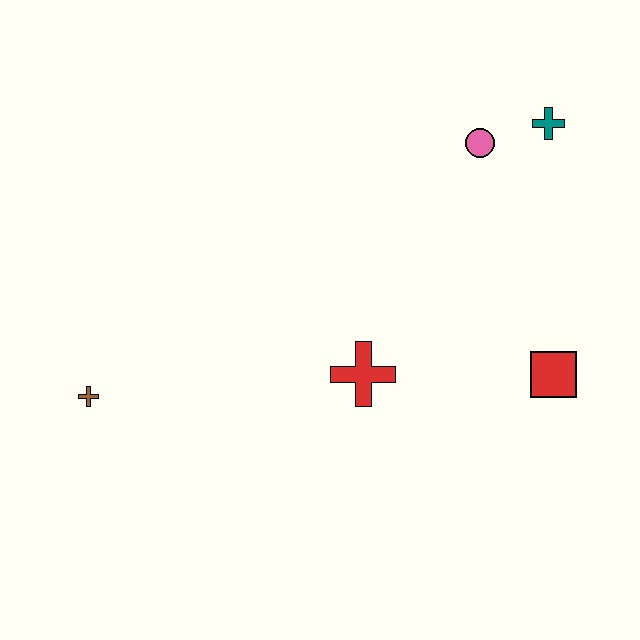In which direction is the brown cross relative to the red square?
The brown cross is to the left of the red square.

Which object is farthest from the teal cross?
The brown cross is farthest from the teal cross.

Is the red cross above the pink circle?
No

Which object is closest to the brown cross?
The red cross is closest to the brown cross.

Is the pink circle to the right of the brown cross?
Yes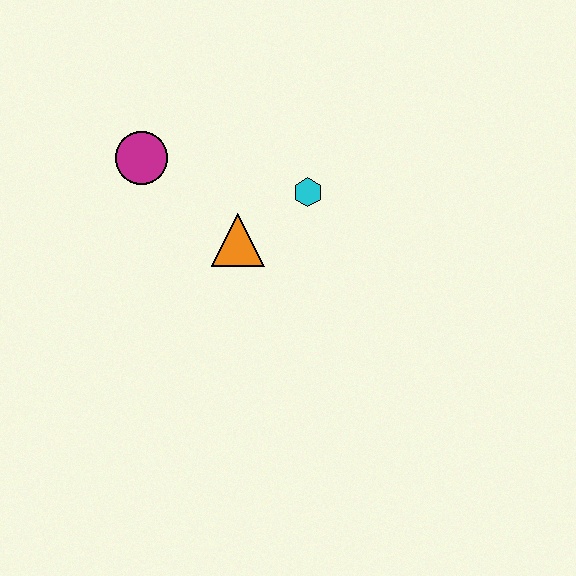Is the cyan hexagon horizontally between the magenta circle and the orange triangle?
No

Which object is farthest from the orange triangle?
The magenta circle is farthest from the orange triangle.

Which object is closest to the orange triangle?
The cyan hexagon is closest to the orange triangle.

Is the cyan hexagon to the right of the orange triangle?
Yes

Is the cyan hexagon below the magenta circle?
Yes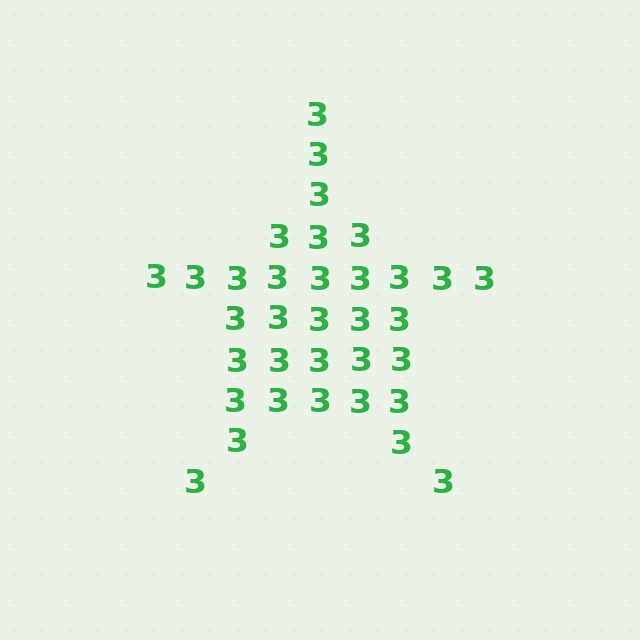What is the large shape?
The large shape is a star.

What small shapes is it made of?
It is made of small digit 3's.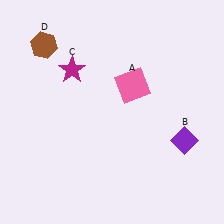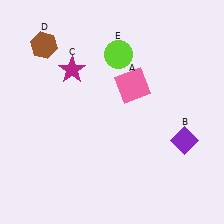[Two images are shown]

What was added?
A lime circle (E) was added in Image 2.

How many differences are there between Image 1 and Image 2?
There is 1 difference between the two images.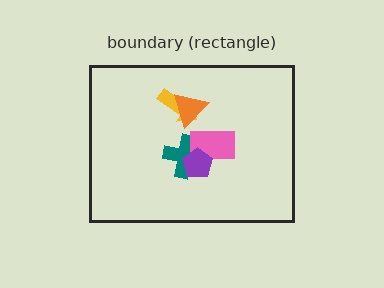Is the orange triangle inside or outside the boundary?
Inside.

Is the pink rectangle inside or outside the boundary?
Inside.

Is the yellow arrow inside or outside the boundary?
Inside.